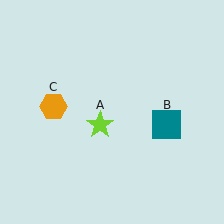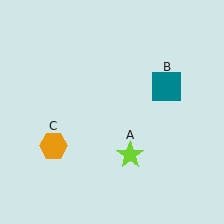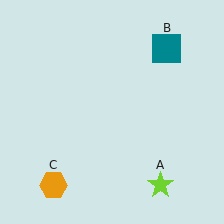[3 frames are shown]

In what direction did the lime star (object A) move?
The lime star (object A) moved down and to the right.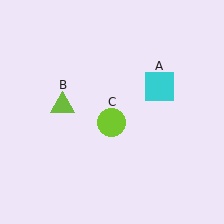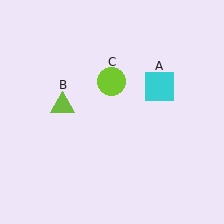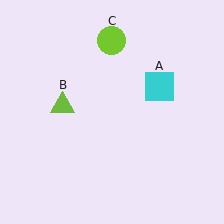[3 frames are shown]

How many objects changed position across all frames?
1 object changed position: lime circle (object C).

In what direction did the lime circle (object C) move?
The lime circle (object C) moved up.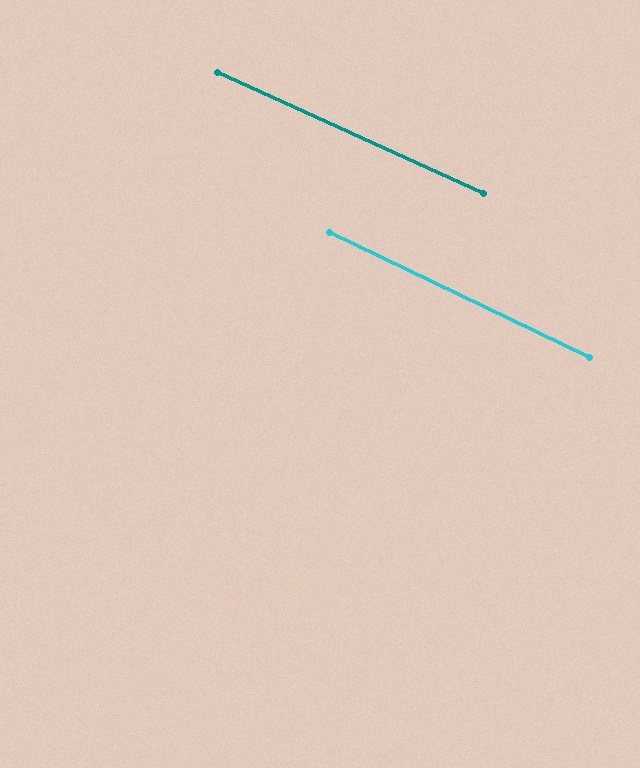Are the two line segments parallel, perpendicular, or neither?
Parallel — their directions differ by only 1.3°.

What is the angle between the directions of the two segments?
Approximately 1 degree.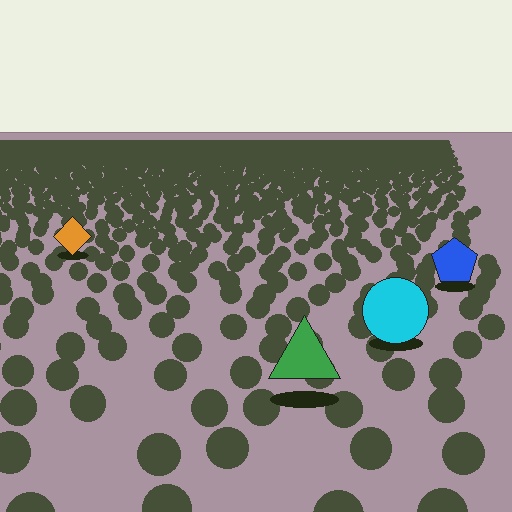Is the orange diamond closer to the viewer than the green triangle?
No. The green triangle is closer — you can tell from the texture gradient: the ground texture is coarser near it.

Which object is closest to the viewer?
The green triangle is closest. The texture marks near it are larger and more spread out.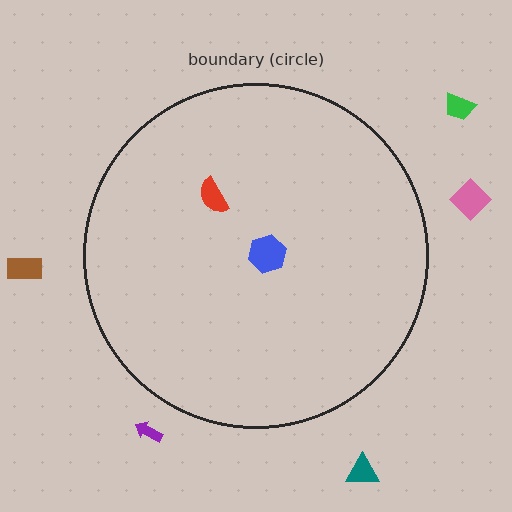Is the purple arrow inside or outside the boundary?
Outside.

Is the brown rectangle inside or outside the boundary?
Outside.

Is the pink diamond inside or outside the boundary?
Outside.